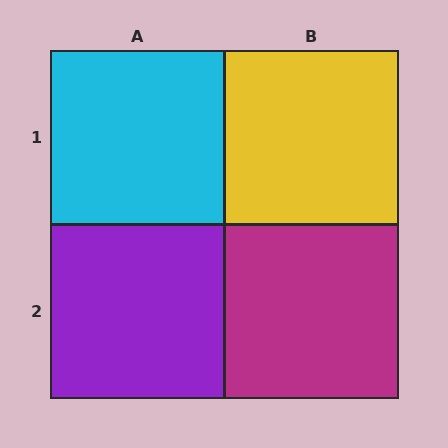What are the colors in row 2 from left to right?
Purple, magenta.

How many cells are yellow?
1 cell is yellow.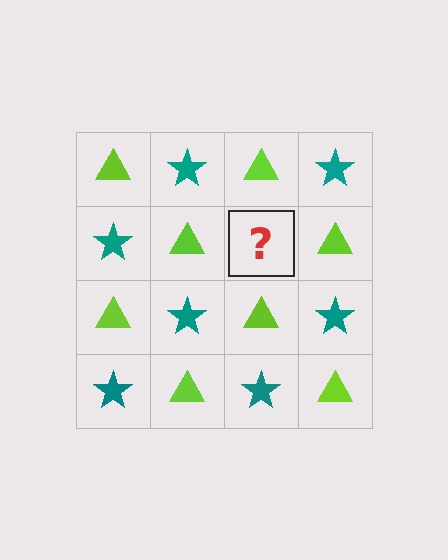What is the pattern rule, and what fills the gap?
The rule is that it alternates lime triangle and teal star in a checkerboard pattern. The gap should be filled with a teal star.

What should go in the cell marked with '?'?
The missing cell should contain a teal star.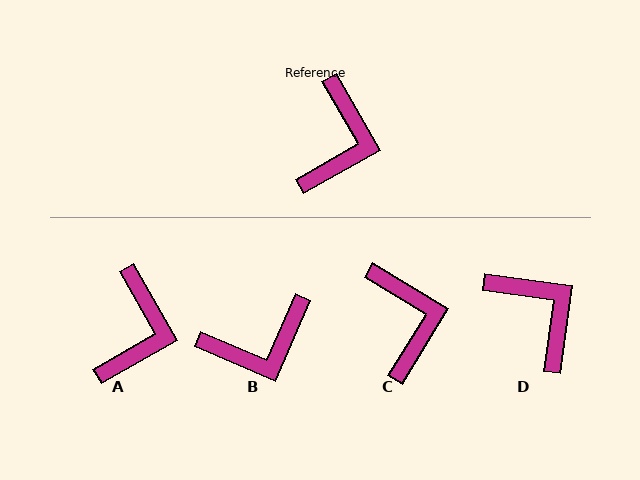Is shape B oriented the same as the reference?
No, it is off by about 53 degrees.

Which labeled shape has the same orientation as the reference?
A.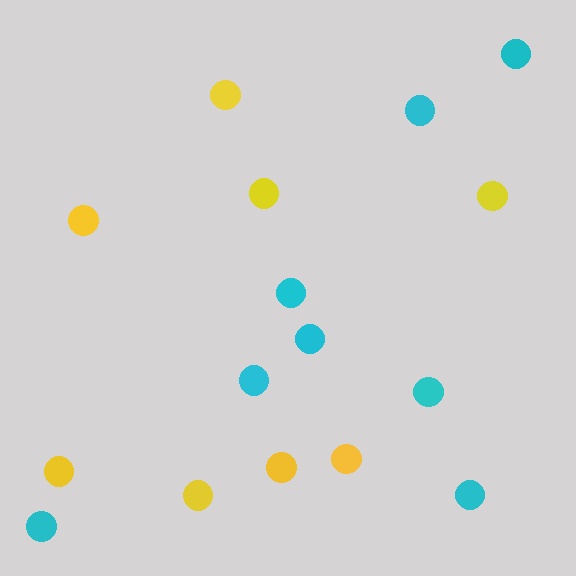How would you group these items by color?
There are 2 groups: one group of yellow circles (8) and one group of cyan circles (8).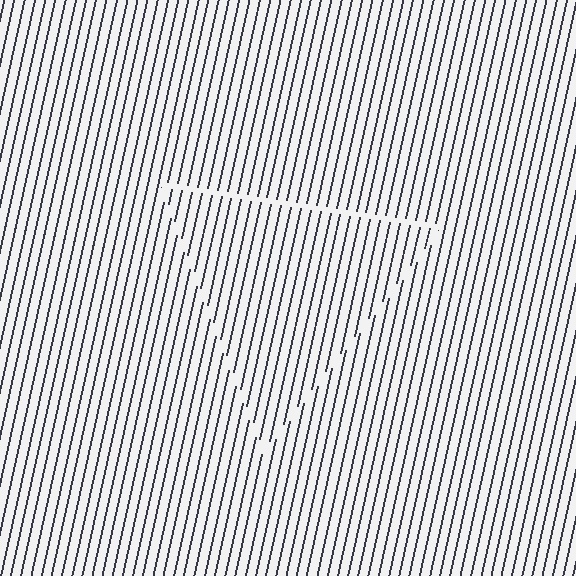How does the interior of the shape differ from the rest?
The interior of the shape contains the same grating, shifted by half a period — the contour is defined by the phase discontinuity where line-ends from the inner and outer gratings abut.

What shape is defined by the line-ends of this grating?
An illusory triangle. The interior of the shape contains the same grating, shifted by half a period — the contour is defined by the phase discontinuity where line-ends from the inner and outer gratings abut.